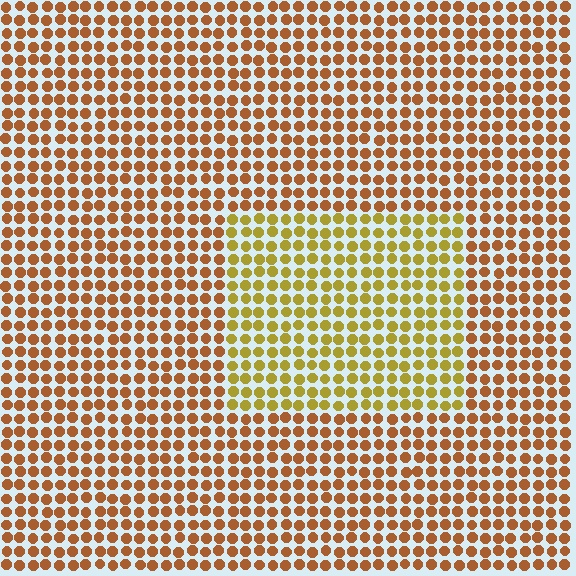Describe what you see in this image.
The image is filled with small brown elements in a uniform arrangement. A rectangle-shaped region is visible where the elements are tinted to a slightly different hue, forming a subtle color boundary.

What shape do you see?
I see a rectangle.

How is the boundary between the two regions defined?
The boundary is defined purely by a slight shift in hue (about 32 degrees). Spacing, size, and orientation are identical on both sides.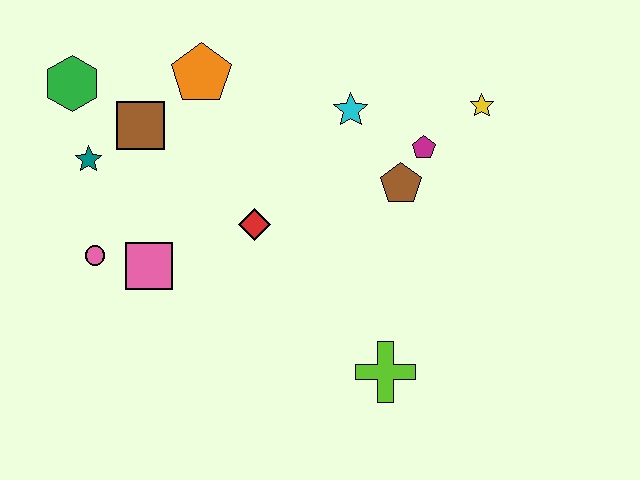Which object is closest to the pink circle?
The pink square is closest to the pink circle.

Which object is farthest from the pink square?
The yellow star is farthest from the pink square.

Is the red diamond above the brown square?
No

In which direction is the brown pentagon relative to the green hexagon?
The brown pentagon is to the right of the green hexagon.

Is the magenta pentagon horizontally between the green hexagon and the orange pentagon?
No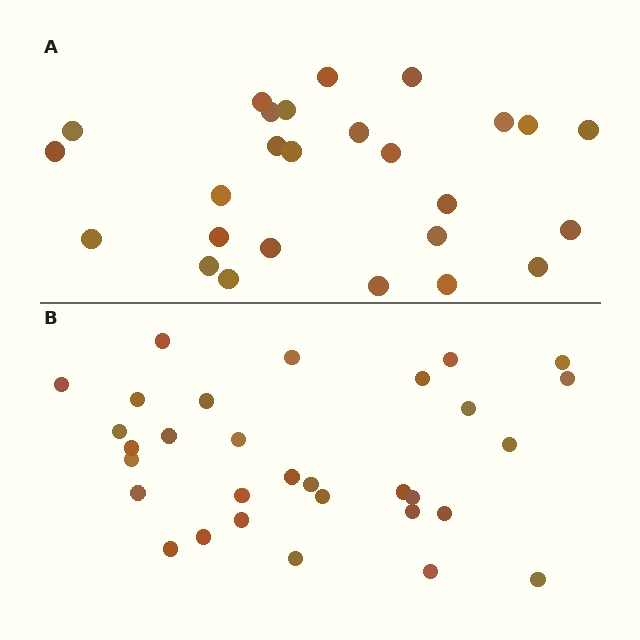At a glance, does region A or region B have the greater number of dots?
Region B (the bottom region) has more dots.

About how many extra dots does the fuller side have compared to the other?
Region B has about 5 more dots than region A.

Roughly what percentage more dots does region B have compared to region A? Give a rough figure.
About 20% more.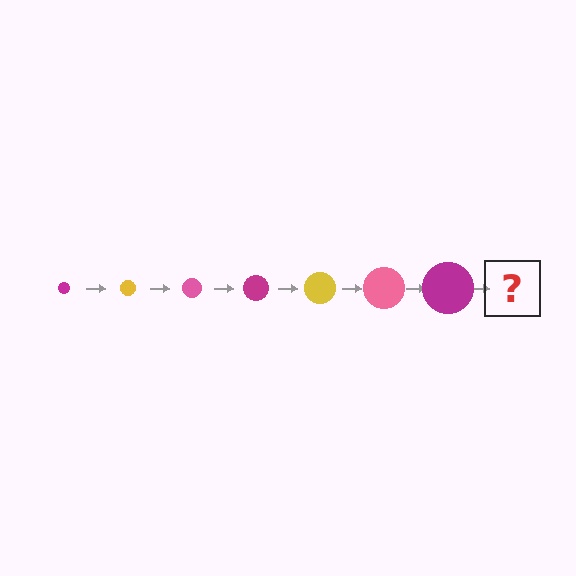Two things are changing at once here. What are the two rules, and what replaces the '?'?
The two rules are that the circle grows larger each step and the color cycles through magenta, yellow, and pink. The '?' should be a yellow circle, larger than the previous one.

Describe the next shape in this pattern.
It should be a yellow circle, larger than the previous one.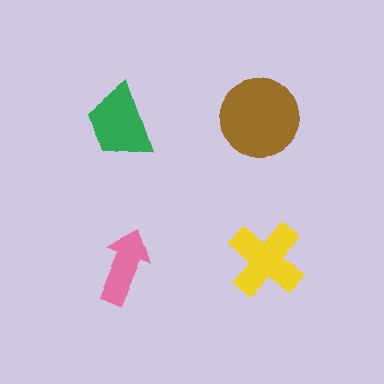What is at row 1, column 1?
A green trapezoid.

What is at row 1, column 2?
A brown circle.